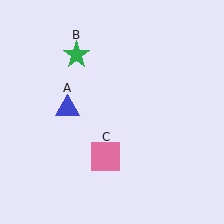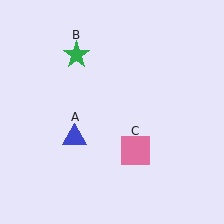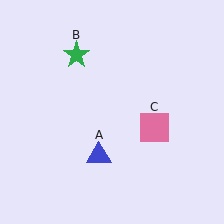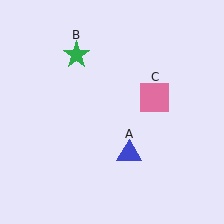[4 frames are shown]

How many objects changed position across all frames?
2 objects changed position: blue triangle (object A), pink square (object C).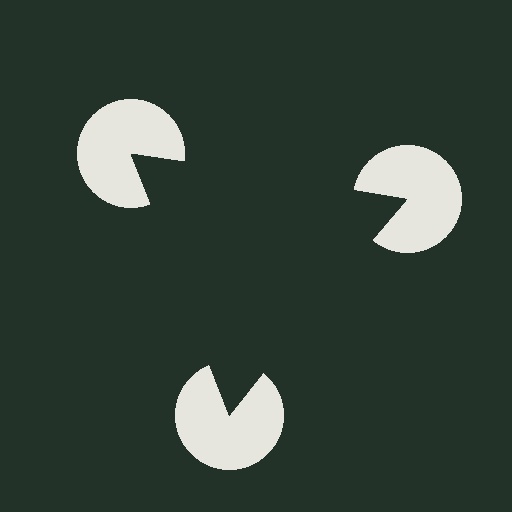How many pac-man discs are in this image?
There are 3 — one at each vertex of the illusory triangle.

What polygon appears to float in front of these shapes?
An illusory triangle — its edges are inferred from the aligned wedge cuts in the pac-man discs, not physically drawn.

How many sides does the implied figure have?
3 sides.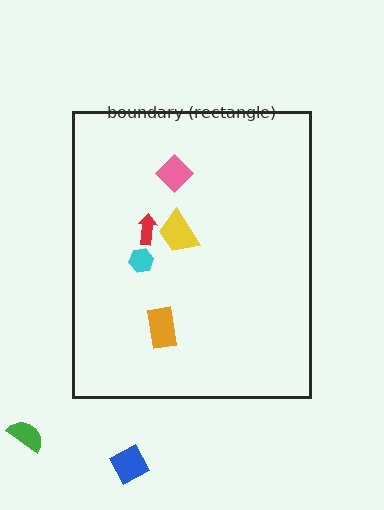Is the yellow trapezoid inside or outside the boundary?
Inside.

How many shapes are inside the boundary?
5 inside, 2 outside.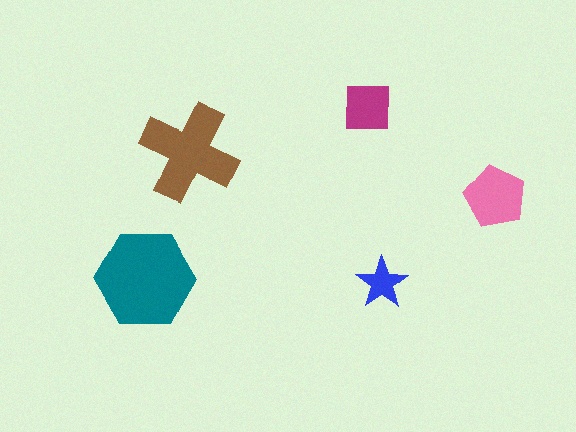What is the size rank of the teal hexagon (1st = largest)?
1st.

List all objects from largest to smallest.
The teal hexagon, the brown cross, the pink pentagon, the magenta square, the blue star.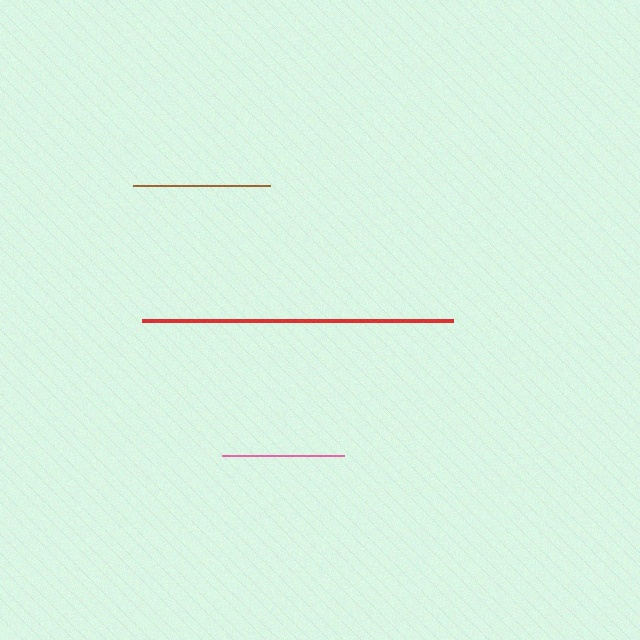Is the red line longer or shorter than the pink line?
The red line is longer than the pink line.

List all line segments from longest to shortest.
From longest to shortest: red, brown, pink.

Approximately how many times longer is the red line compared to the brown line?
The red line is approximately 2.3 times the length of the brown line.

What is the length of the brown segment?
The brown segment is approximately 137 pixels long.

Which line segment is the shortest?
The pink line is the shortest at approximately 122 pixels.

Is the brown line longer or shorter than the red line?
The red line is longer than the brown line.